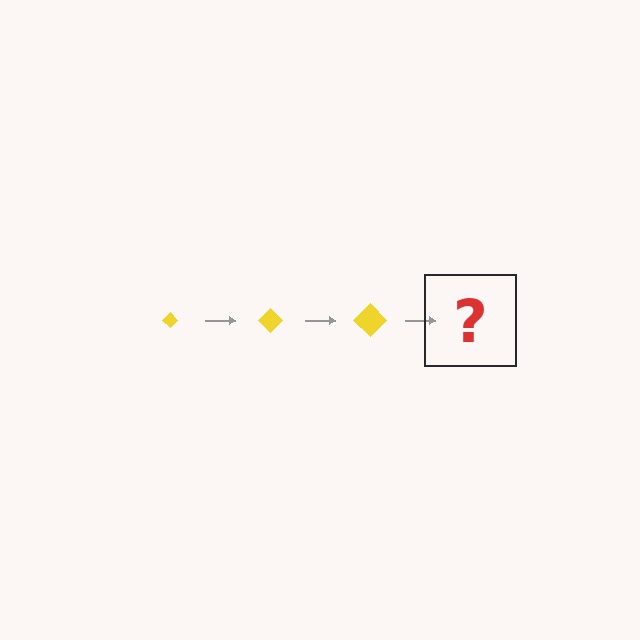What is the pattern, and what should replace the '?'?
The pattern is that the diamond gets progressively larger each step. The '?' should be a yellow diamond, larger than the previous one.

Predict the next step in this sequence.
The next step is a yellow diamond, larger than the previous one.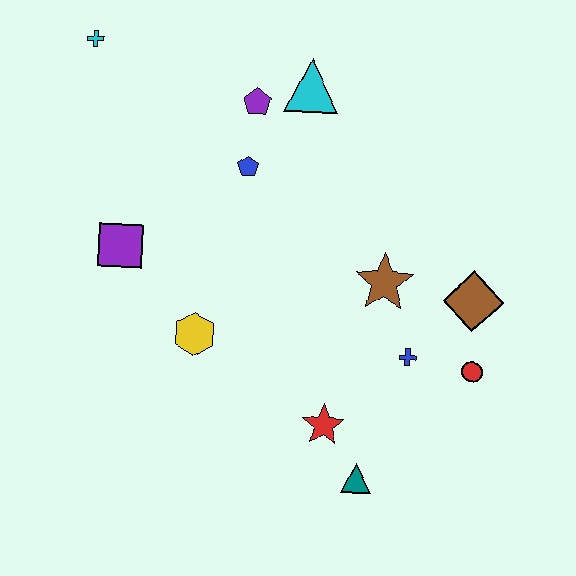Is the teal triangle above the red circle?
No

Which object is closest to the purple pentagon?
The cyan triangle is closest to the purple pentagon.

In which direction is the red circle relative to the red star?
The red circle is to the right of the red star.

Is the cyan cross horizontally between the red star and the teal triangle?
No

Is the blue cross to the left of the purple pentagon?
No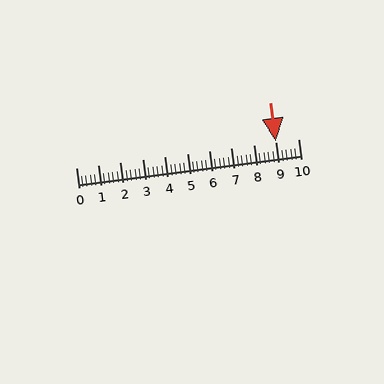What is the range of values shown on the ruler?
The ruler shows values from 0 to 10.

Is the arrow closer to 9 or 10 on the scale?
The arrow is closer to 9.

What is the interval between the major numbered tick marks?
The major tick marks are spaced 1 units apart.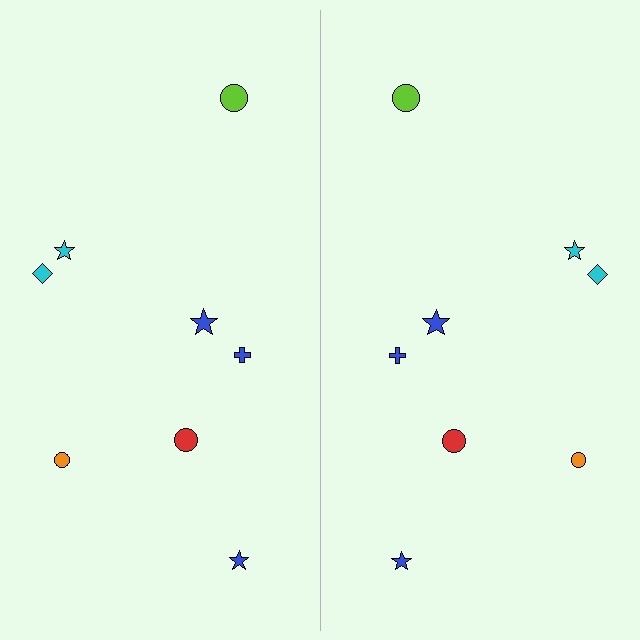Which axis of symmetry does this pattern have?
The pattern has a vertical axis of symmetry running through the center of the image.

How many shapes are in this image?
There are 16 shapes in this image.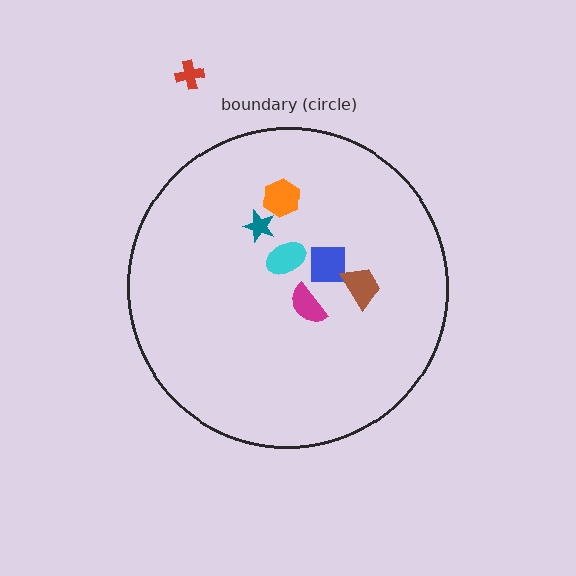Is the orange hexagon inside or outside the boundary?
Inside.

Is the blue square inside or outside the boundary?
Inside.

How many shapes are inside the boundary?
6 inside, 1 outside.